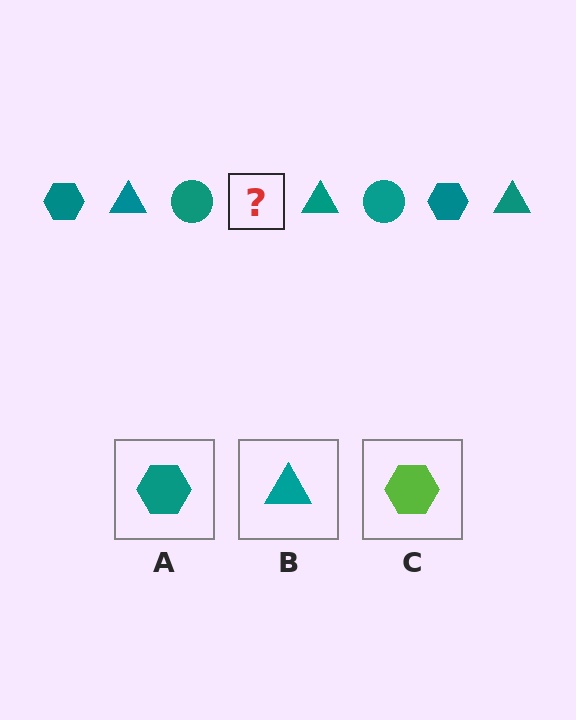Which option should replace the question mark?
Option A.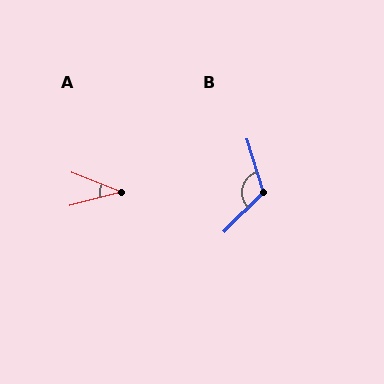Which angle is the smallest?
A, at approximately 36 degrees.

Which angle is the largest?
B, at approximately 118 degrees.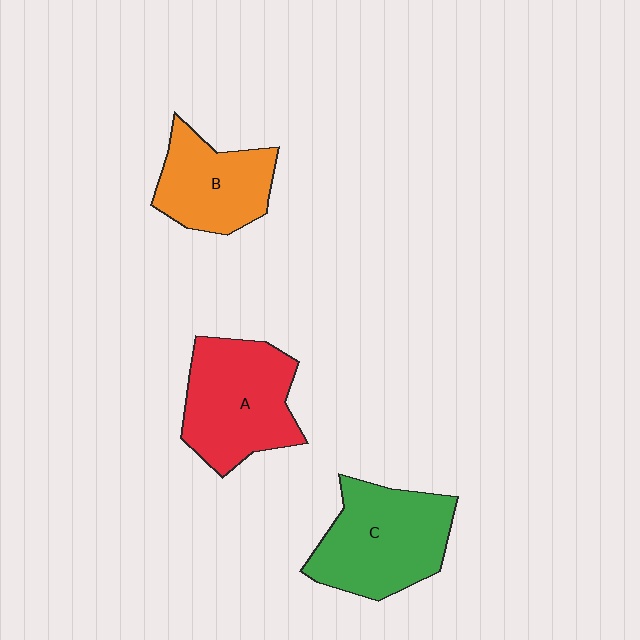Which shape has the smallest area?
Shape B (orange).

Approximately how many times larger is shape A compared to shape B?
Approximately 1.3 times.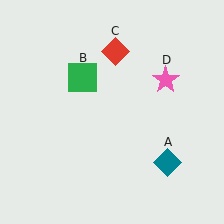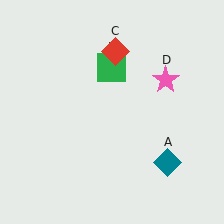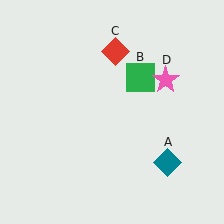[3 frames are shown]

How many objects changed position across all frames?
1 object changed position: green square (object B).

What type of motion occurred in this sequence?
The green square (object B) rotated clockwise around the center of the scene.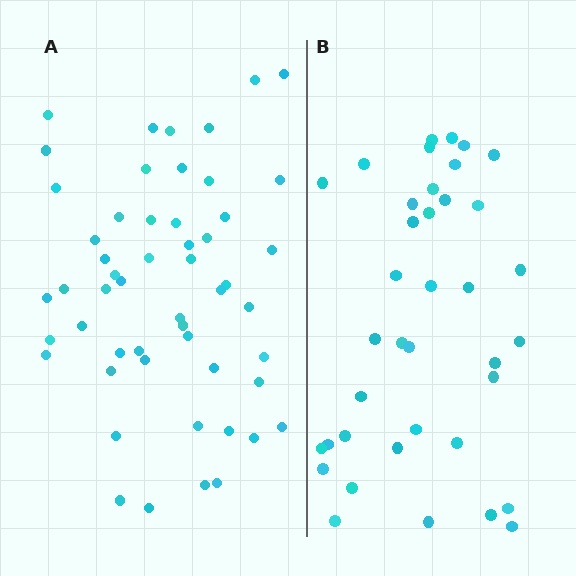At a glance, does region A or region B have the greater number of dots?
Region A (the left region) has more dots.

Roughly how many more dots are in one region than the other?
Region A has approximately 15 more dots than region B.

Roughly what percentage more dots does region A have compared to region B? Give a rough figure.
About 40% more.